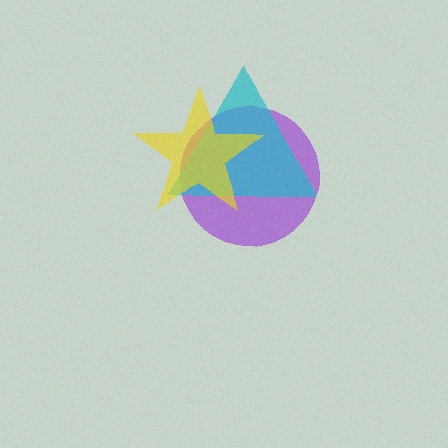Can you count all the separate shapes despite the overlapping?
Yes, there are 3 separate shapes.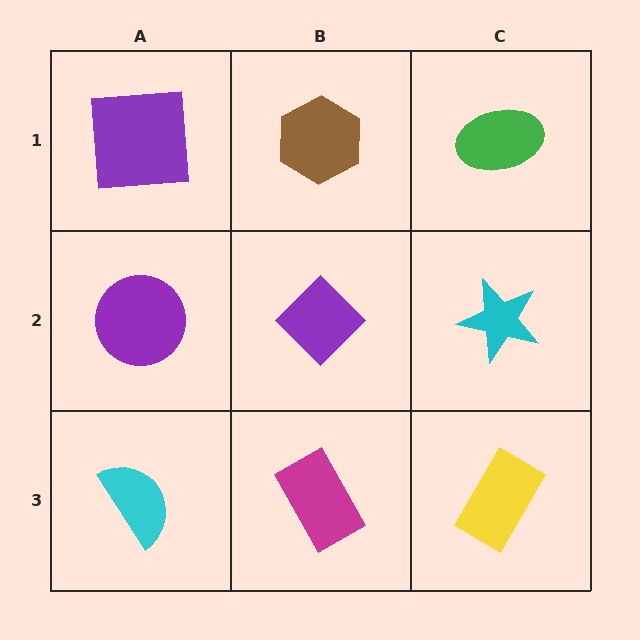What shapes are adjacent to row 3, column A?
A purple circle (row 2, column A), a magenta rectangle (row 3, column B).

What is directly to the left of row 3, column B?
A cyan semicircle.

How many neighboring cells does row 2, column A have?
3.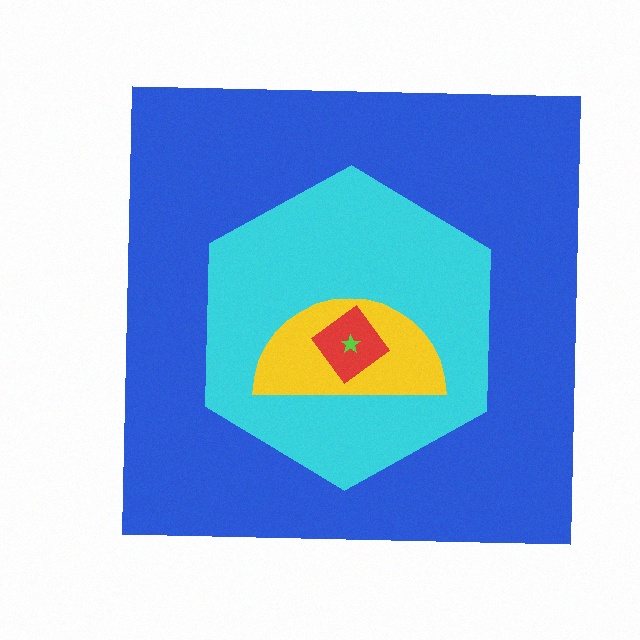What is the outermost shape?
The blue square.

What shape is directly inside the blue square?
The cyan hexagon.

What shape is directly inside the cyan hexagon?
The yellow semicircle.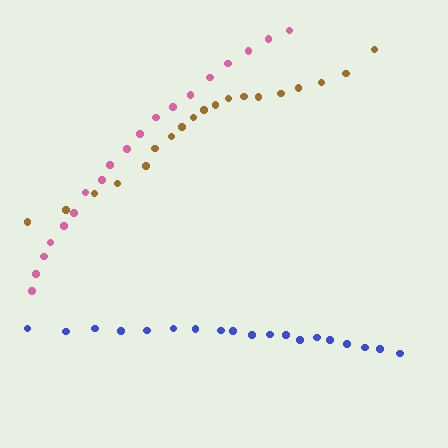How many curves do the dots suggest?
There are 3 distinct paths.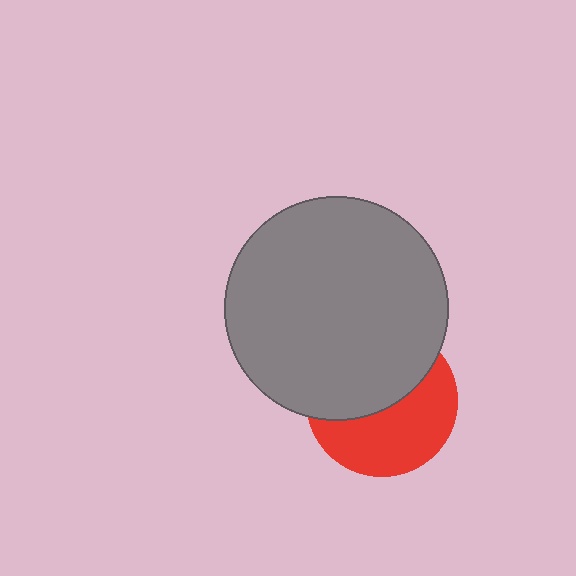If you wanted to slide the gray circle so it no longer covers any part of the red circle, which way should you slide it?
Slide it up — that is the most direct way to separate the two shapes.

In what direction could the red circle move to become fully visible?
The red circle could move down. That would shift it out from behind the gray circle entirely.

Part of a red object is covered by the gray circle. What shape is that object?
It is a circle.